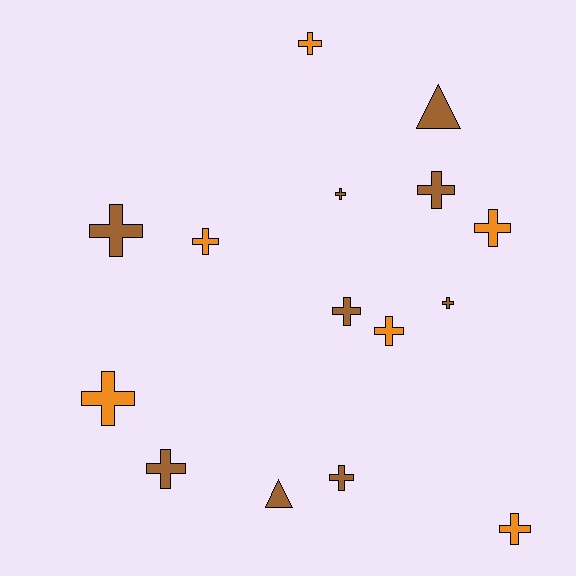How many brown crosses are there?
There are 7 brown crosses.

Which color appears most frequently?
Brown, with 9 objects.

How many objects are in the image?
There are 15 objects.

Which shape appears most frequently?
Cross, with 13 objects.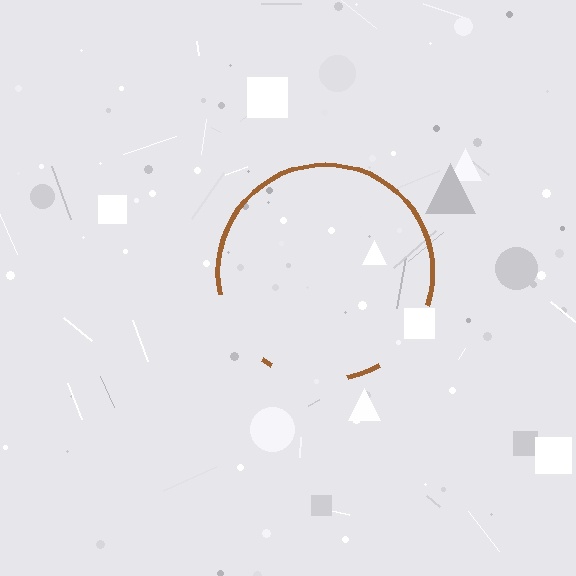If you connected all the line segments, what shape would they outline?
They would outline a circle.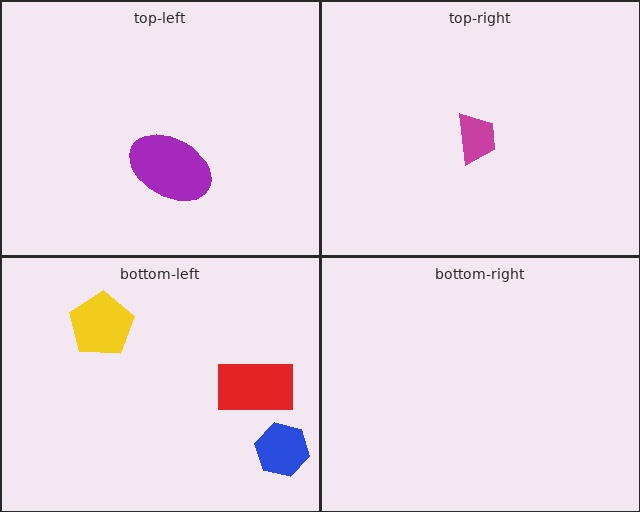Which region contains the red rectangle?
The bottom-left region.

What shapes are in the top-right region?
The magenta trapezoid.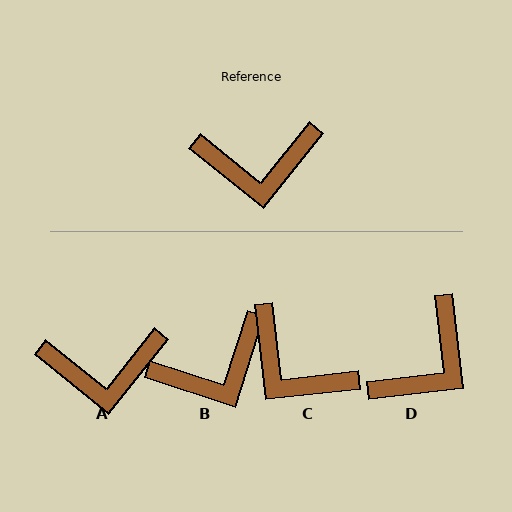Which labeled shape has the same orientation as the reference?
A.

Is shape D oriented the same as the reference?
No, it is off by about 46 degrees.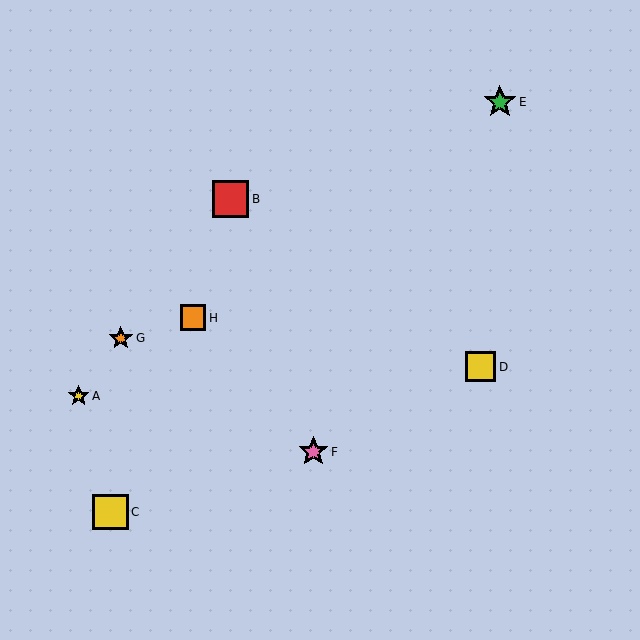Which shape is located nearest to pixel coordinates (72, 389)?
The yellow star (labeled A) at (79, 396) is nearest to that location.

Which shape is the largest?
The red square (labeled B) is the largest.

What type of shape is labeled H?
Shape H is an orange square.